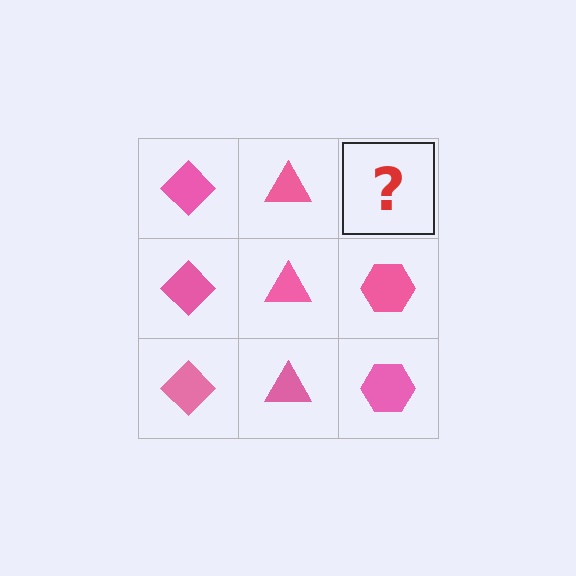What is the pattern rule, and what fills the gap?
The rule is that each column has a consistent shape. The gap should be filled with a pink hexagon.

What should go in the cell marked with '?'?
The missing cell should contain a pink hexagon.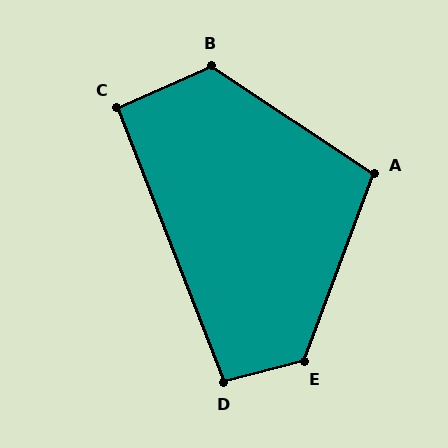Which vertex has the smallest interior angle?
C, at approximately 92 degrees.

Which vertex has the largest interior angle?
E, at approximately 126 degrees.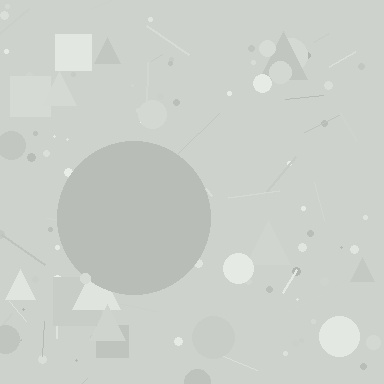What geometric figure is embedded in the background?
A circle is embedded in the background.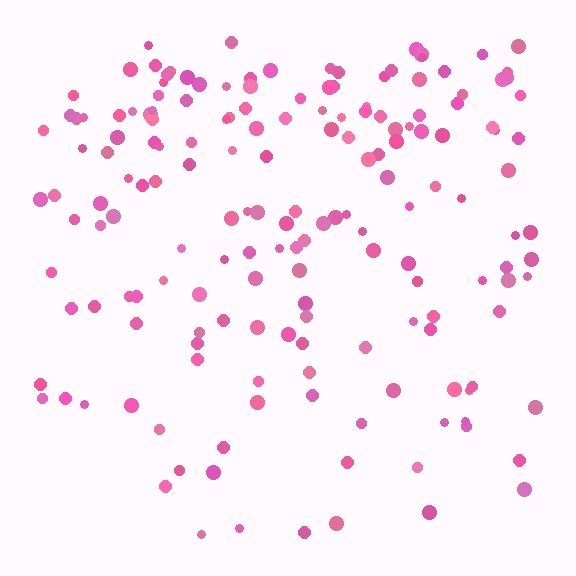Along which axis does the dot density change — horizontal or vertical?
Vertical.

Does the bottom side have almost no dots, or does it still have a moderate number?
Still a moderate number, just noticeably fewer than the top.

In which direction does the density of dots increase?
From bottom to top, with the top side densest.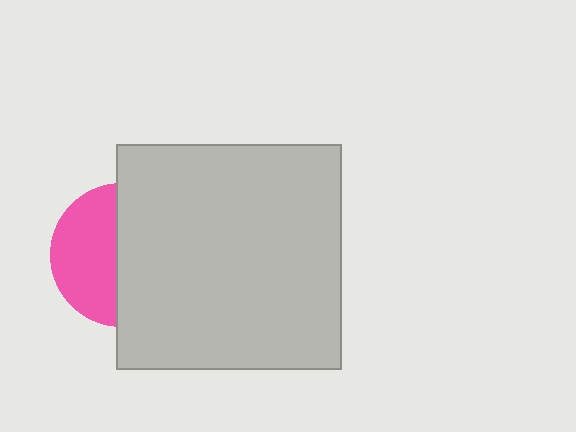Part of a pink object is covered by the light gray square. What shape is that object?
It is a circle.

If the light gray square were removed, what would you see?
You would see the complete pink circle.